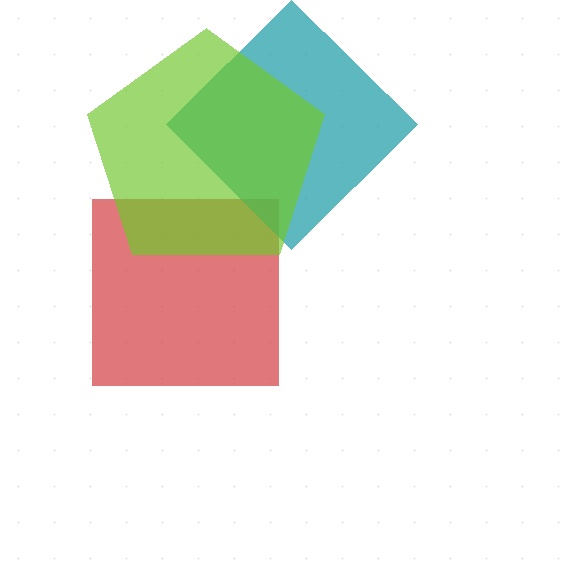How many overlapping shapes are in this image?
There are 3 overlapping shapes in the image.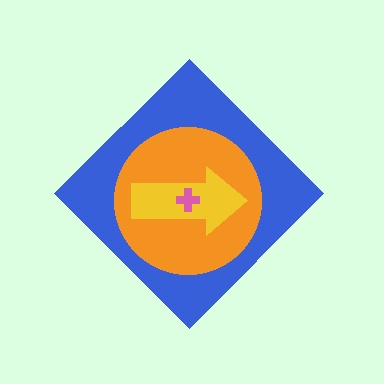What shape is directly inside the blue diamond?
The orange circle.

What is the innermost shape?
The pink cross.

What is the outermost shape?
The blue diamond.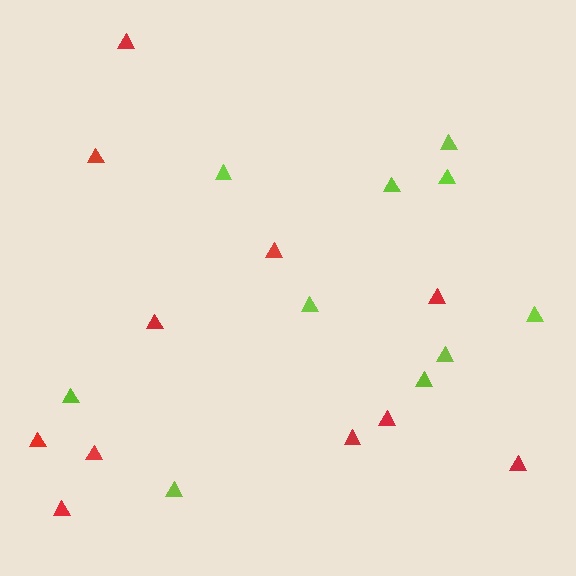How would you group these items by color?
There are 2 groups: one group of red triangles (11) and one group of lime triangles (10).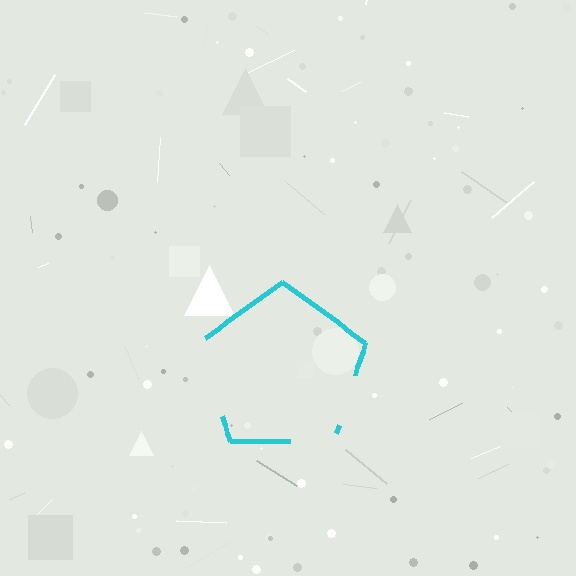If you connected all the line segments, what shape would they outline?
They would outline a pentagon.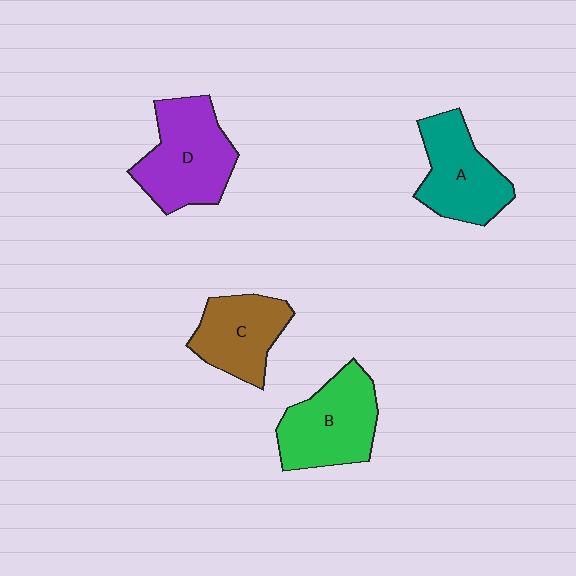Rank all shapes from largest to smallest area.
From largest to smallest: D (purple), B (green), A (teal), C (brown).